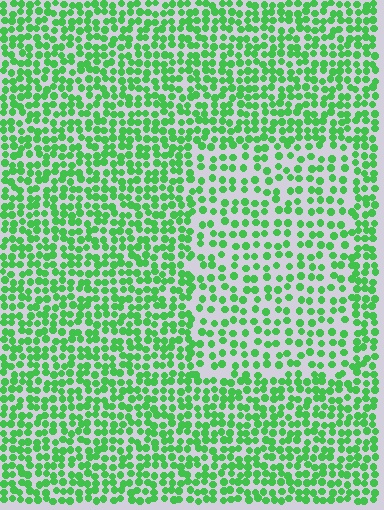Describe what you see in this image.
The image contains small green elements arranged at two different densities. A rectangle-shaped region is visible where the elements are less densely packed than the surrounding area.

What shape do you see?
I see a rectangle.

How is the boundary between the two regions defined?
The boundary is defined by a change in element density (approximately 1.7x ratio). All elements are the same color, size, and shape.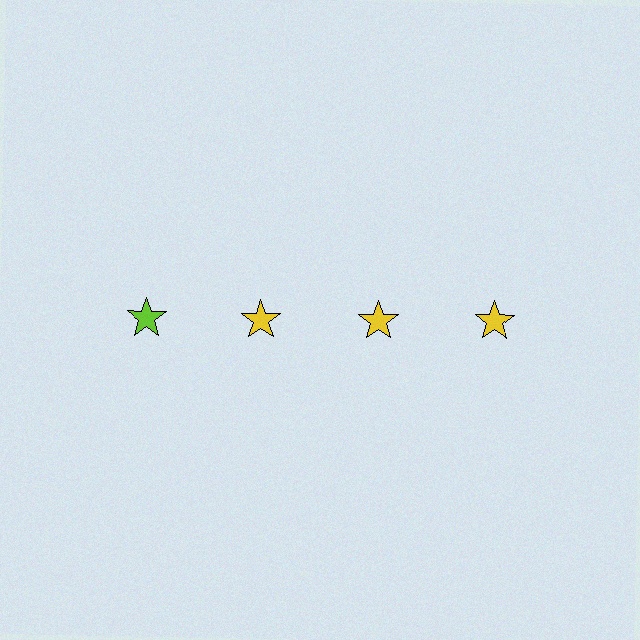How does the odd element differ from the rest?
It has a different color: lime instead of yellow.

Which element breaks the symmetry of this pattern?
The lime star in the top row, leftmost column breaks the symmetry. All other shapes are yellow stars.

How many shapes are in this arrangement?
There are 4 shapes arranged in a grid pattern.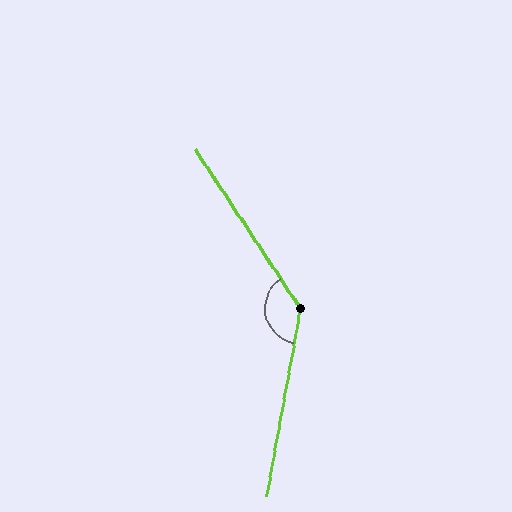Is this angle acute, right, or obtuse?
It is obtuse.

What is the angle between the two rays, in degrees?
Approximately 136 degrees.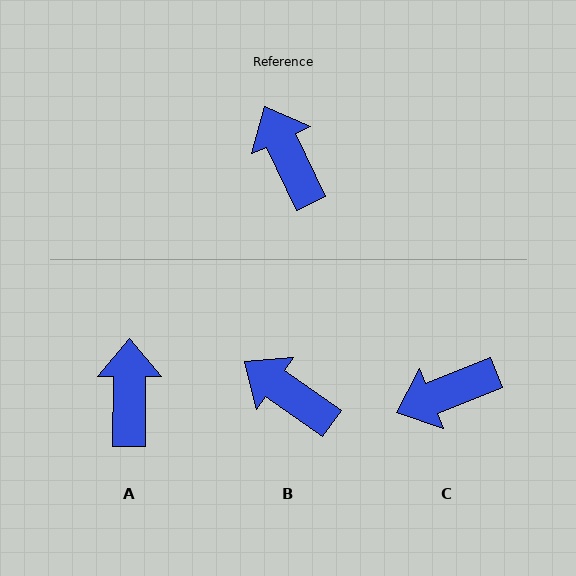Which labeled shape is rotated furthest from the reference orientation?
C, about 87 degrees away.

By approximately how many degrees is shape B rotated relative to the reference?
Approximately 29 degrees counter-clockwise.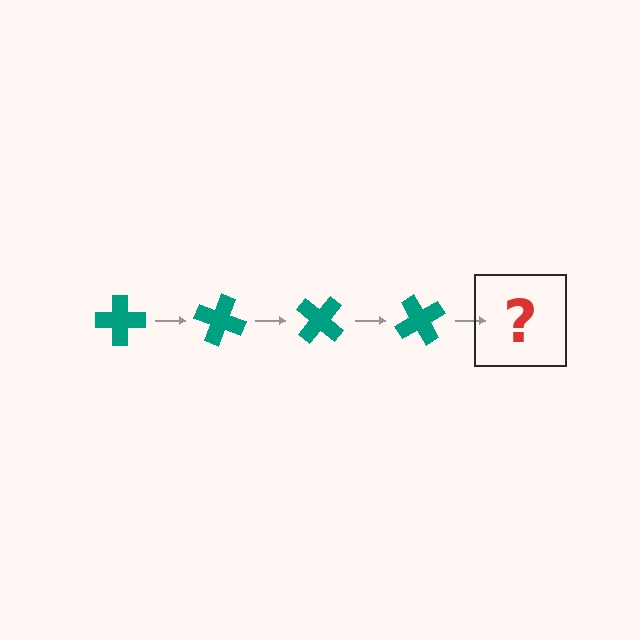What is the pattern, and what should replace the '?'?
The pattern is that the cross rotates 20 degrees each step. The '?' should be a teal cross rotated 80 degrees.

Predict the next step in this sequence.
The next step is a teal cross rotated 80 degrees.